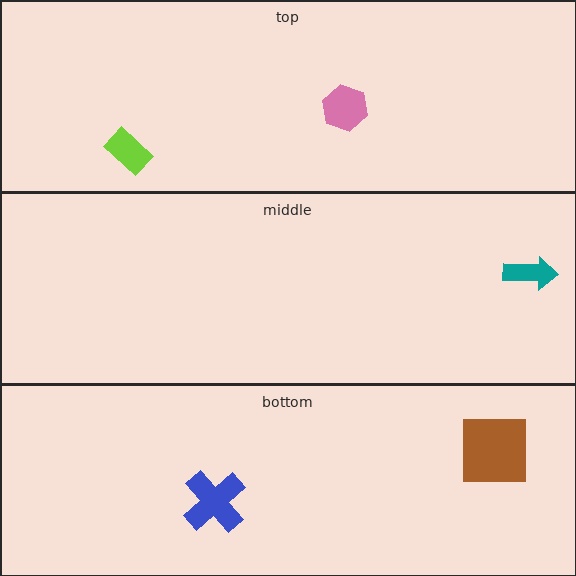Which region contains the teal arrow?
The middle region.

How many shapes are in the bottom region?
2.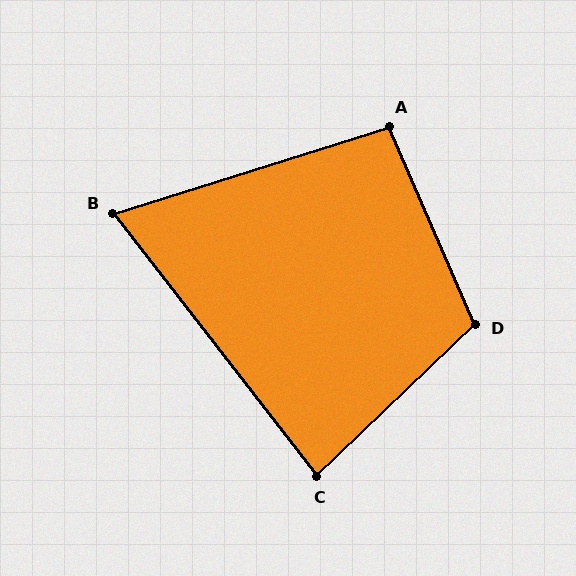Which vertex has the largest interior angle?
D, at approximately 110 degrees.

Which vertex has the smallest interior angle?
B, at approximately 70 degrees.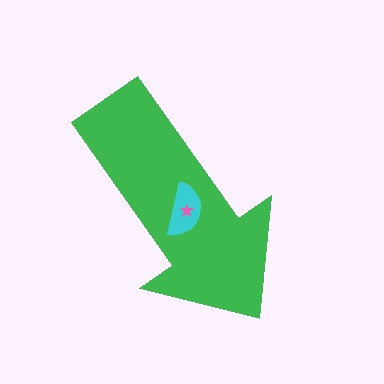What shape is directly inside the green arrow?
The cyan semicircle.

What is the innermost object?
The pink star.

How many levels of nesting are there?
3.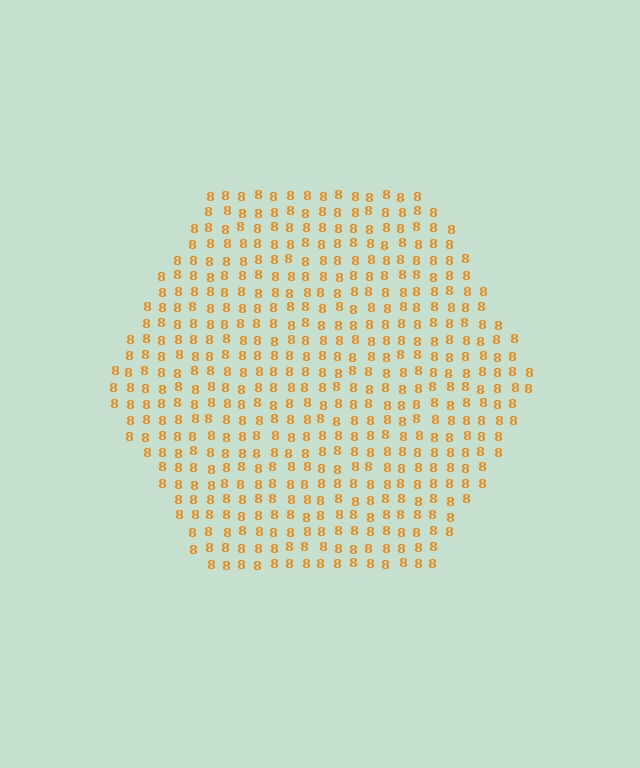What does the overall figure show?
The overall figure shows a hexagon.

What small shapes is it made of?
It is made of small digit 8's.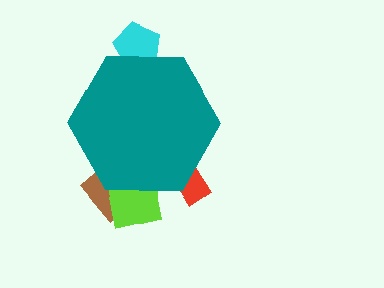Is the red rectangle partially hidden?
Yes, the red rectangle is partially hidden behind the teal hexagon.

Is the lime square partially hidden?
Yes, the lime square is partially hidden behind the teal hexagon.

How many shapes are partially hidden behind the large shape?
4 shapes are partially hidden.